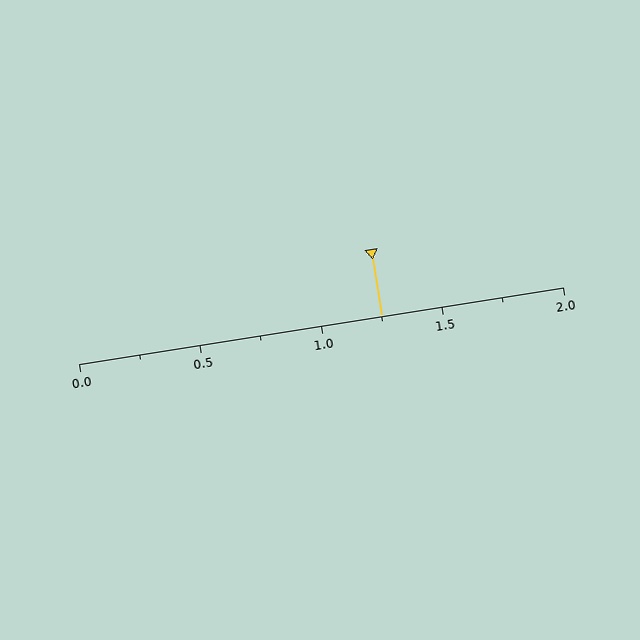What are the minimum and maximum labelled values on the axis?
The axis runs from 0.0 to 2.0.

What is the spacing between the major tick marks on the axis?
The major ticks are spaced 0.5 apart.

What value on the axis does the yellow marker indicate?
The marker indicates approximately 1.25.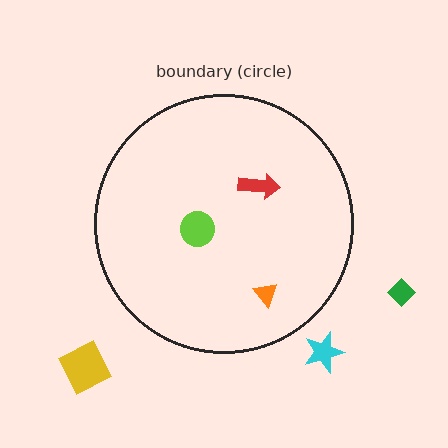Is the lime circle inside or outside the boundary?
Inside.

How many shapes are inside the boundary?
3 inside, 3 outside.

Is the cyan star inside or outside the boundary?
Outside.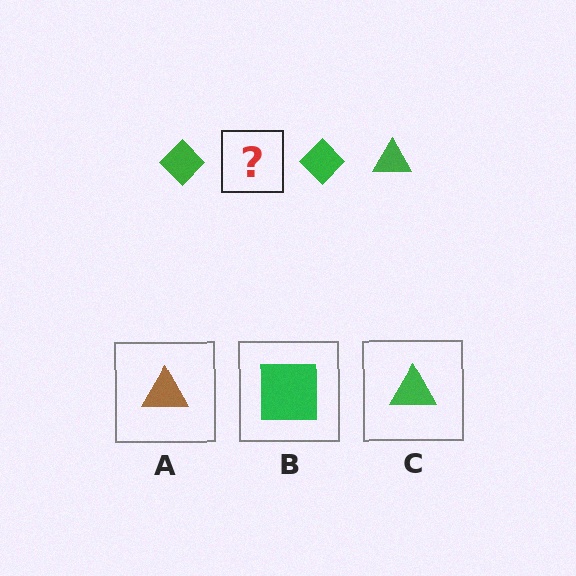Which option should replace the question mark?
Option C.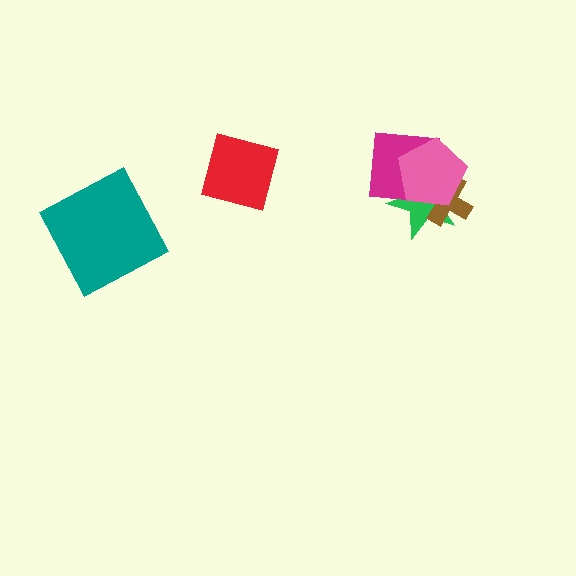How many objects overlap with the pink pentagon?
3 objects overlap with the pink pentagon.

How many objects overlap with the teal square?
0 objects overlap with the teal square.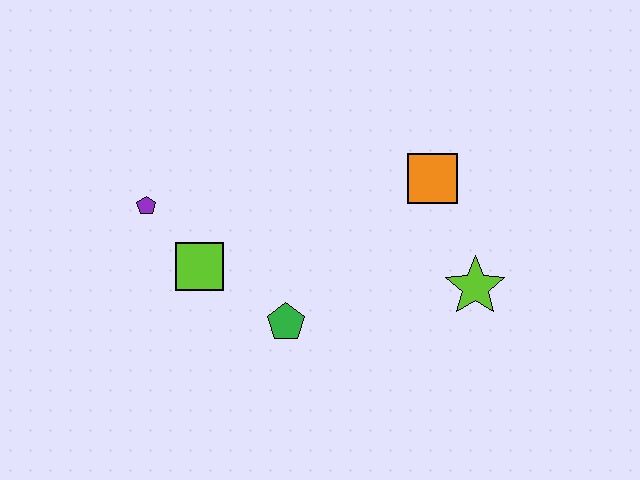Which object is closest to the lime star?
The orange square is closest to the lime star.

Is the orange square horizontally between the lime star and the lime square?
Yes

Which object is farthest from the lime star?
The purple pentagon is farthest from the lime star.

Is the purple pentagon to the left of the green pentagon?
Yes